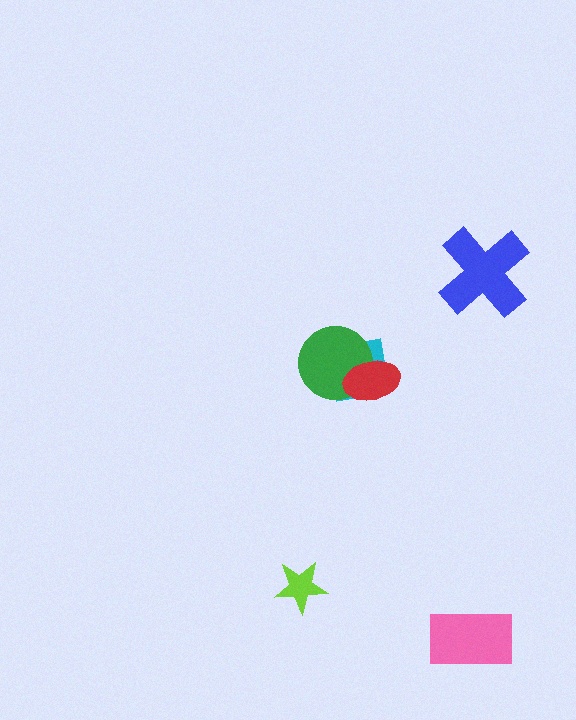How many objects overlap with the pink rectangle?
0 objects overlap with the pink rectangle.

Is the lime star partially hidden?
No, no other shape covers it.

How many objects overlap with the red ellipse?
2 objects overlap with the red ellipse.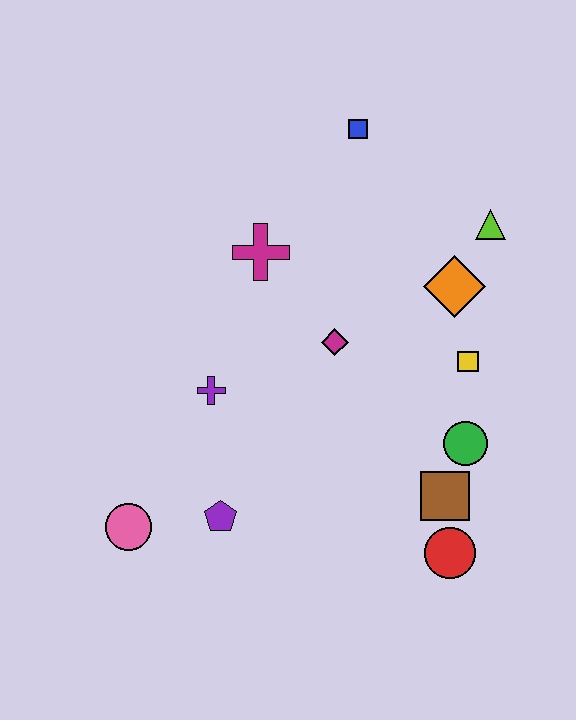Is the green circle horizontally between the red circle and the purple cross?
No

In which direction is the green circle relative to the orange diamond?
The green circle is below the orange diamond.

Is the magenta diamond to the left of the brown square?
Yes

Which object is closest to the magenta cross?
The magenta diamond is closest to the magenta cross.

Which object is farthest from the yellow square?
The pink circle is farthest from the yellow square.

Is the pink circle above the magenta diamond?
No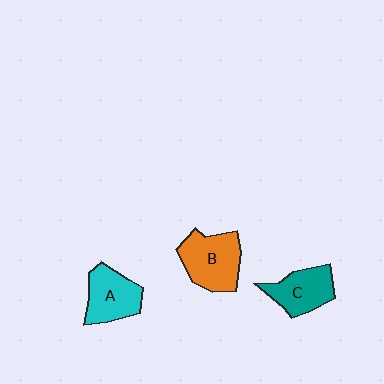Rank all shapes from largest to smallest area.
From largest to smallest: B (orange), A (cyan), C (teal).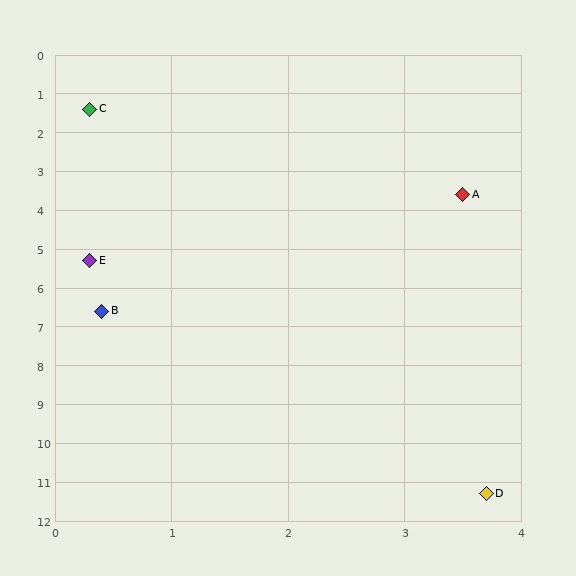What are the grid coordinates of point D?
Point D is at approximately (3.7, 11.3).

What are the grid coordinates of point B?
Point B is at approximately (0.4, 6.6).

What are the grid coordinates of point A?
Point A is at approximately (3.5, 3.6).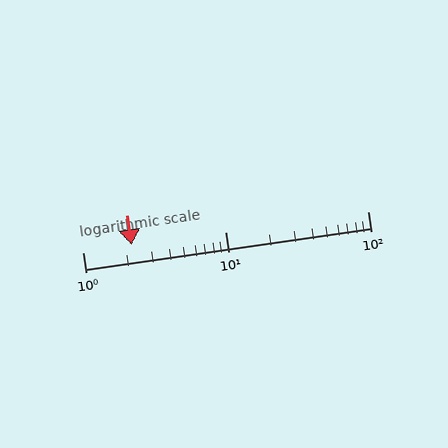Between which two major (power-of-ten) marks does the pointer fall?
The pointer is between 1 and 10.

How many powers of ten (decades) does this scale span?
The scale spans 2 decades, from 1 to 100.